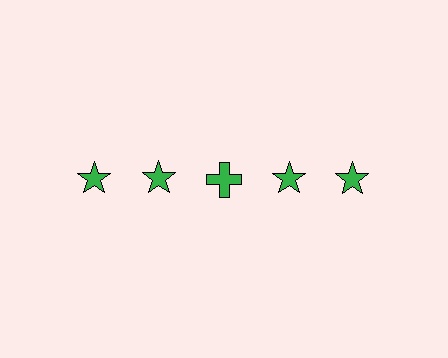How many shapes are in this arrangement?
There are 5 shapes arranged in a grid pattern.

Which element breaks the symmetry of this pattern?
The green cross in the top row, center column breaks the symmetry. All other shapes are green stars.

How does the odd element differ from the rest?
It has a different shape: cross instead of star.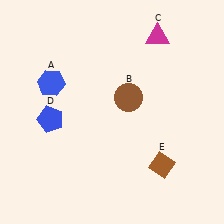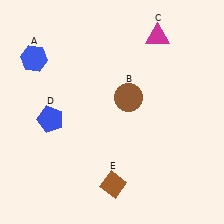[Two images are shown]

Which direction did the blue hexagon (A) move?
The blue hexagon (A) moved up.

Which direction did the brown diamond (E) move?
The brown diamond (E) moved left.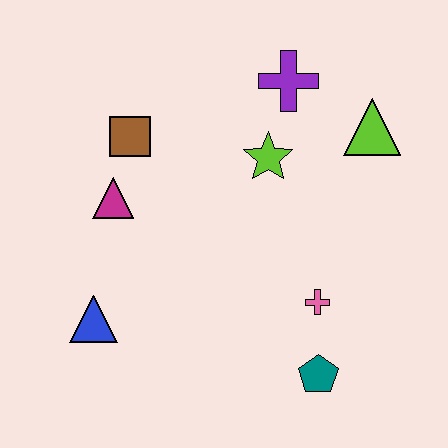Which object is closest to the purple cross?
The lime star is closest to the purple cross.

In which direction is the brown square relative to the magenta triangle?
The brown square is above the magenta triangle.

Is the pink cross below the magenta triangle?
Yes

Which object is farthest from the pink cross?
The brown square is farthest from the pink cross.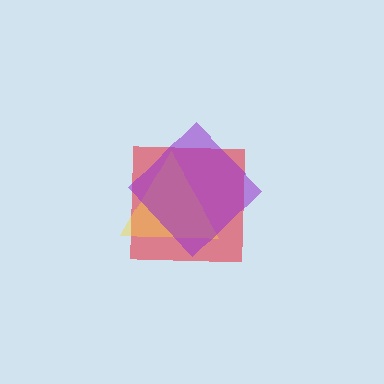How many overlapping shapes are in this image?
There are 3 overlapping shapes in the image.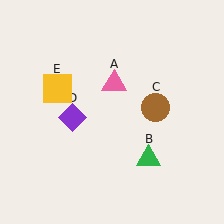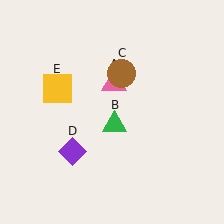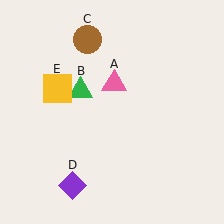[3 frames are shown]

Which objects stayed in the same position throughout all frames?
Pink triangle (object A) and yellow square (object E) remained stationary.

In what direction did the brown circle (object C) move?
The brown circle (object C) moved up and to the left.